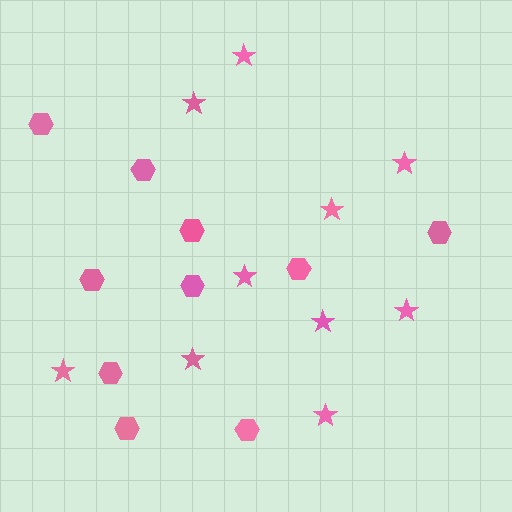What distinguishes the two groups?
There are 2 groups: one group of stars (10) and one group of hexagons (10).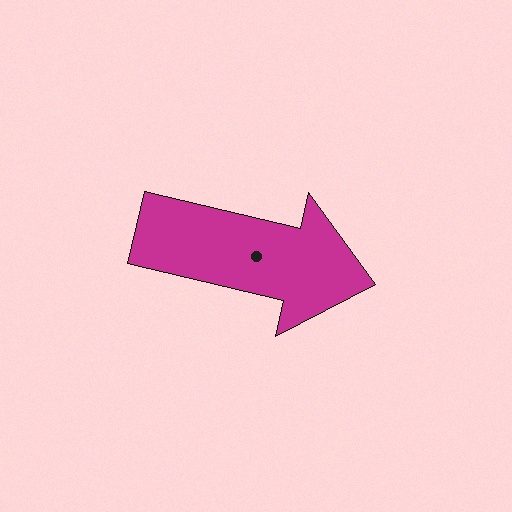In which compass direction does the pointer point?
East.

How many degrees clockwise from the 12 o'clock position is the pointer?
Approximately 103 degrees.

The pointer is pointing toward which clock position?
Roughly 3 o'clock.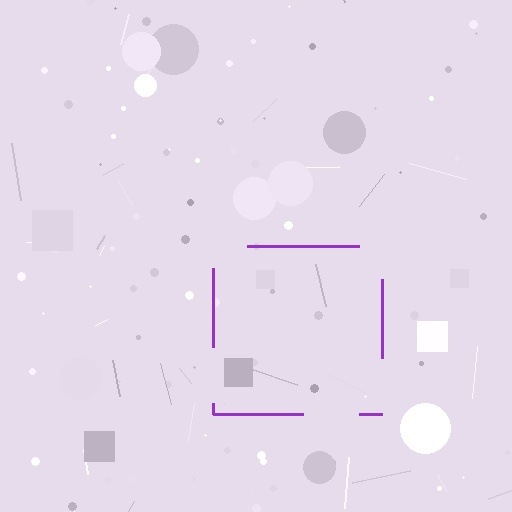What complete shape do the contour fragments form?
The contour fragments form a square.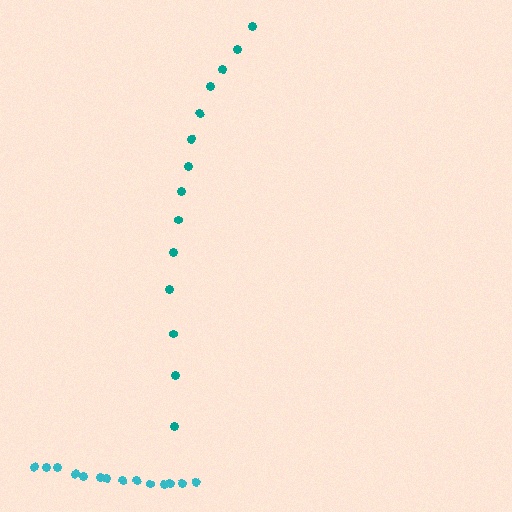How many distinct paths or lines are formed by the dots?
There are 2 distinct paths.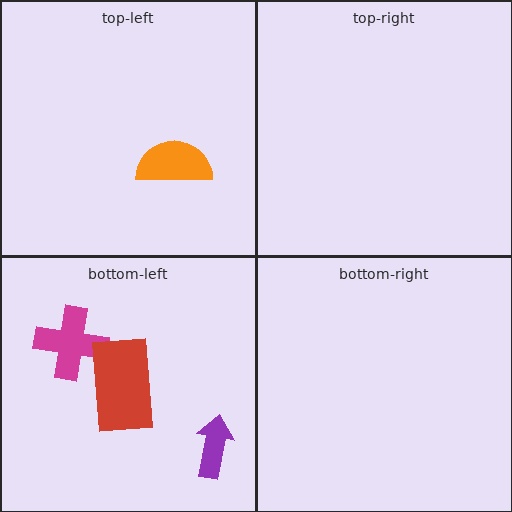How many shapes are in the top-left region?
1.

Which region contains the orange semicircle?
The top-left region.